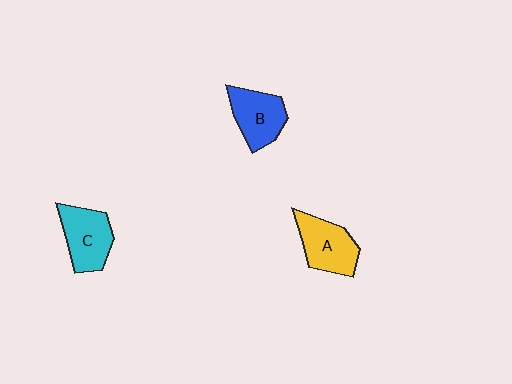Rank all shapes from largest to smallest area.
From largest to smallest: A (yellow), C (cyan), B (blue).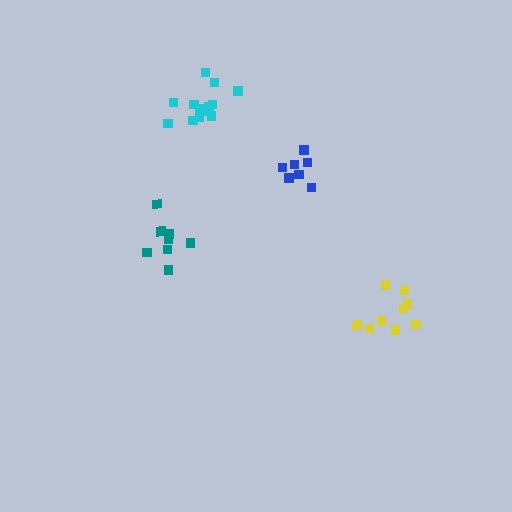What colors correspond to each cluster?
The clusters are colored: yellow, teal, cyan, blue.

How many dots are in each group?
Group 1: 9 dots, Group 2: 8 dots, Group 3: 13 dots, Group 4: 7 dots (37 total).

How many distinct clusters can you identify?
There are 4 distinct clusters.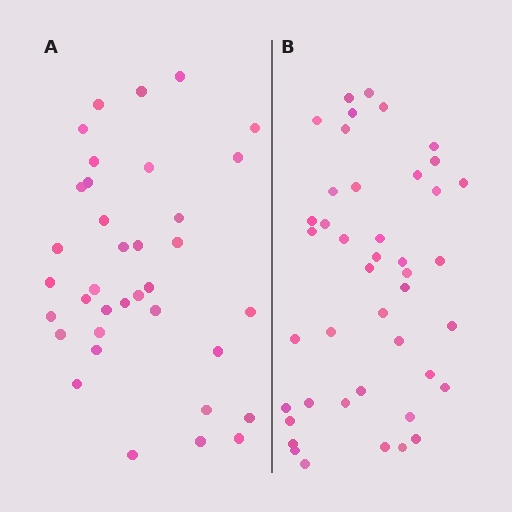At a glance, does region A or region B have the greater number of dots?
Region B (the right region) has more dots.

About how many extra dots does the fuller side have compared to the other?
Region B has roughly 8 or so more dots than region A.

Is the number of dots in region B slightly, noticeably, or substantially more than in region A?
Region B has only slightly more — the two regions are fairly close. The ratio is roughly 1.2 to 1.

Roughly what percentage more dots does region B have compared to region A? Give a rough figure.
About 20% more.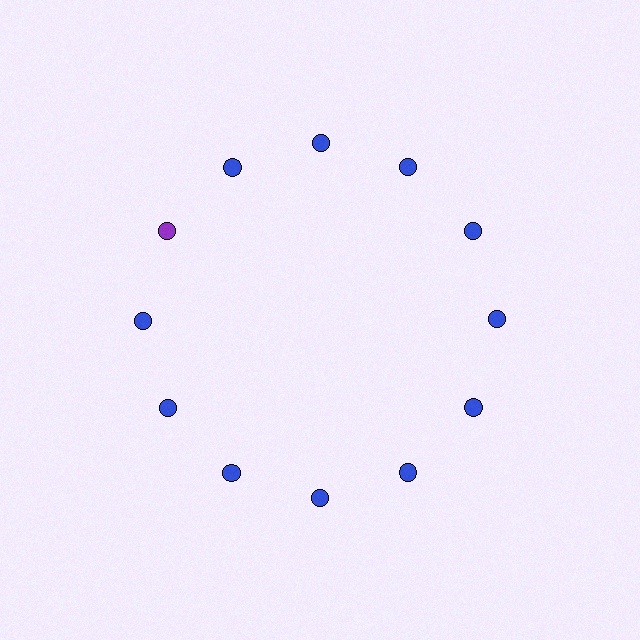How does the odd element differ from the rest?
It has a different color: purple instead of blue.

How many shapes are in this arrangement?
There are 12 shapes arranged in a ring pattern.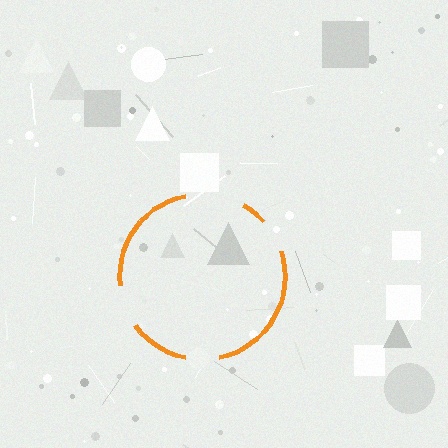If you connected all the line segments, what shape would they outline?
They would outline a circle.